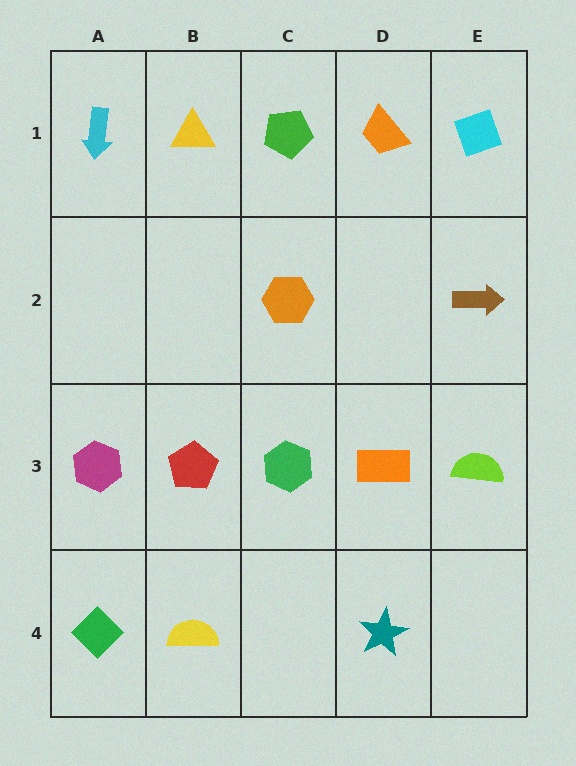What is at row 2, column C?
An orange hexagon.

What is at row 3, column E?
A lime semicircle.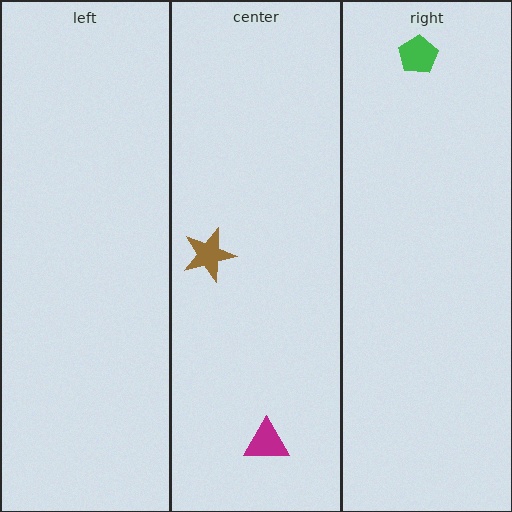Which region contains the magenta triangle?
The center region.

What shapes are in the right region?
The green pentagon.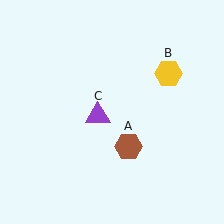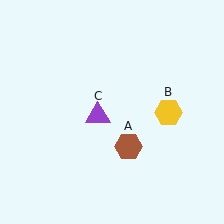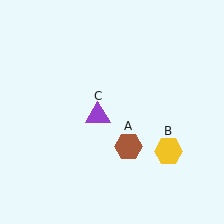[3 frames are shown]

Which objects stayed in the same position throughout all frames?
Brown hexagon (object A) and purple triangle (object C) remained stationary.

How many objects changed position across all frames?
1 object changed position: yellow hexagon (object B).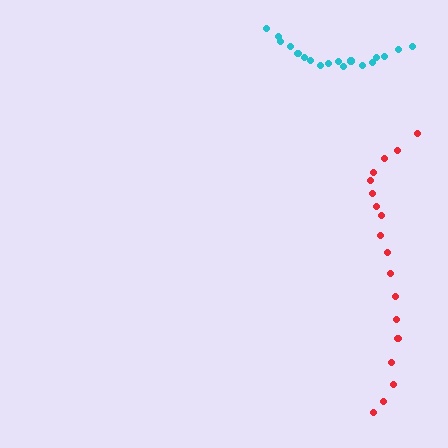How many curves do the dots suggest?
There are 2 distinct paths.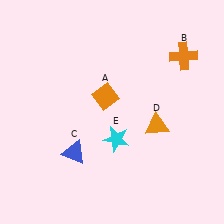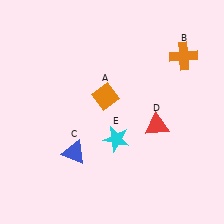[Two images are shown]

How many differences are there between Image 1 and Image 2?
There is 1 difference between the two images.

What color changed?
The triangle (D) changed from orange in Image 1 to red in Image 2.